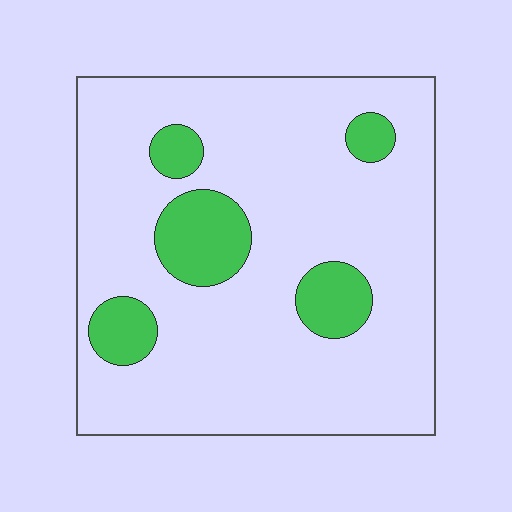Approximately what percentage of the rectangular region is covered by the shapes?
Approximately 15%.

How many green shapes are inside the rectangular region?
5.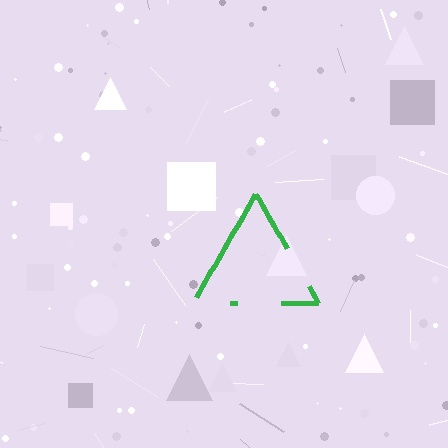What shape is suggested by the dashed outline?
The dashed outline suggests a triangle.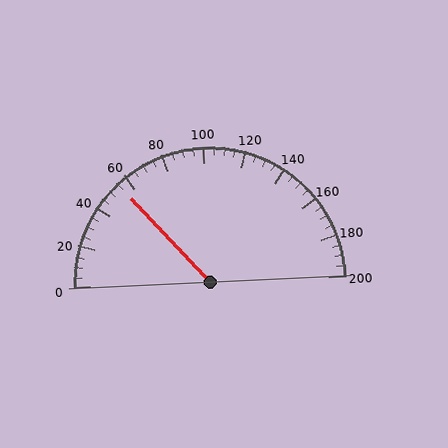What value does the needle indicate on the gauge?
The needle indicates approximately 55.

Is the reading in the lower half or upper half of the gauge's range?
The reading is in the lower half of the range (0 to 200).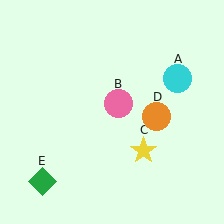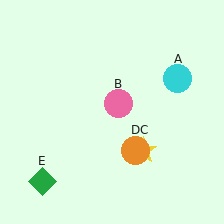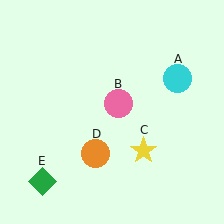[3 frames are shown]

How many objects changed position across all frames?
1 object changed position: orange circle (object D).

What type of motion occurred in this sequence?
The orange circle (object D) rotated clockwise around the center of the scene.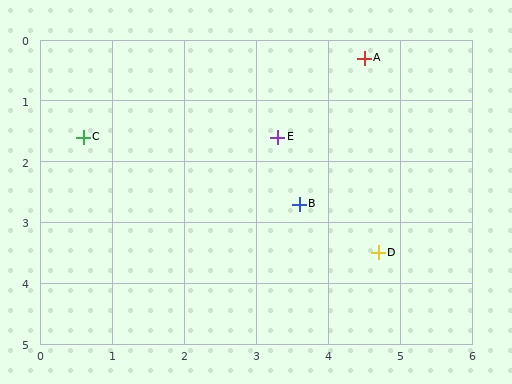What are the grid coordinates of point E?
Point E is at approximately (3.3, 1.6).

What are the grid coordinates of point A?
Point A is at approximately (4.5, 0.3).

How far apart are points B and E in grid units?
Points B and E are about 1.1 grid units apart.